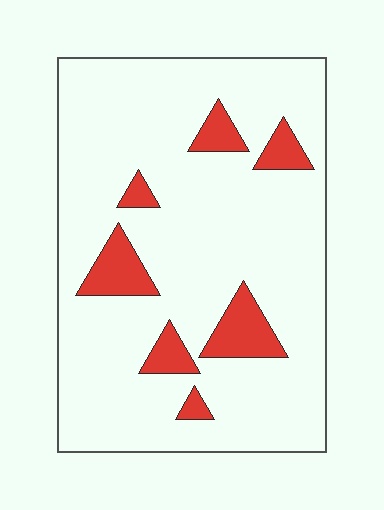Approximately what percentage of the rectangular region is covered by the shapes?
Approximately 15%.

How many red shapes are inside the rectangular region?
7.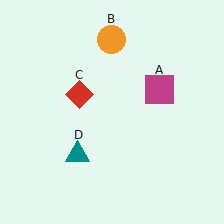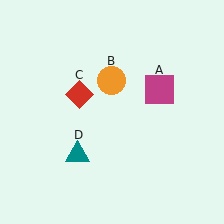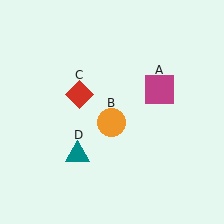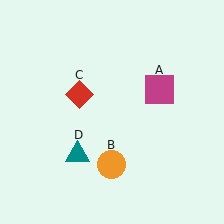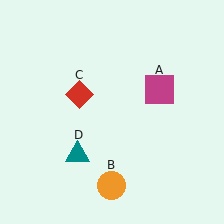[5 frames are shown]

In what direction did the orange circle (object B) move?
The orange circle (object B) moved down.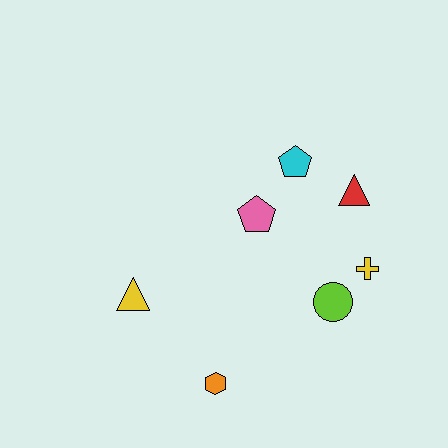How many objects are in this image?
There are 7 objects.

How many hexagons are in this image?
There is 1 hexagon.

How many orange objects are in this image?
There is 1 orange object.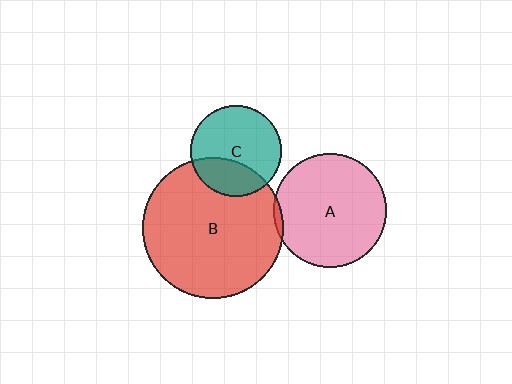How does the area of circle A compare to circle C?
Approximately 1.5 times.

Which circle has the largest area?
Circle B (red).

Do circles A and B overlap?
Yes.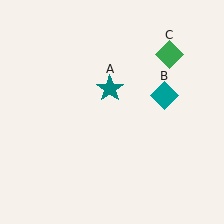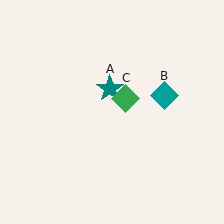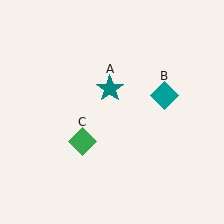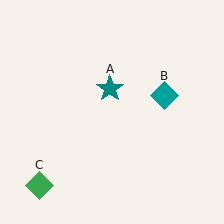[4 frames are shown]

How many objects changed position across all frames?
1 object changed position: green diamond (object C).